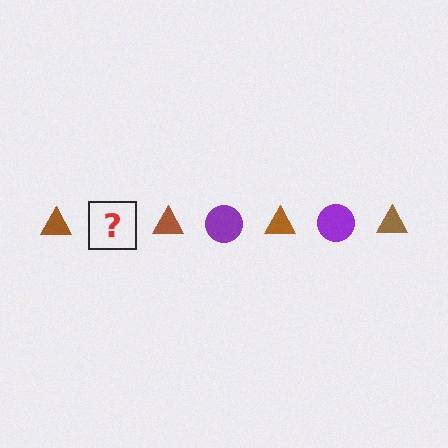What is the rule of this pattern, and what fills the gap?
The rule is that the pattern alternates between brown triangle and purple circle. The gap should be filled with a purple circle.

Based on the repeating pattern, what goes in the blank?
The blank should be a purple circle.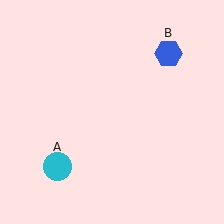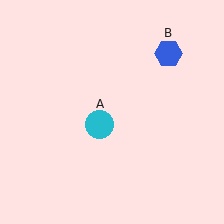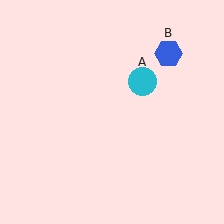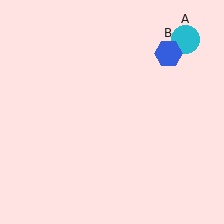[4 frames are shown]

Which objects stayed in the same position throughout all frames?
Blue hexagon (object B) remained stationary.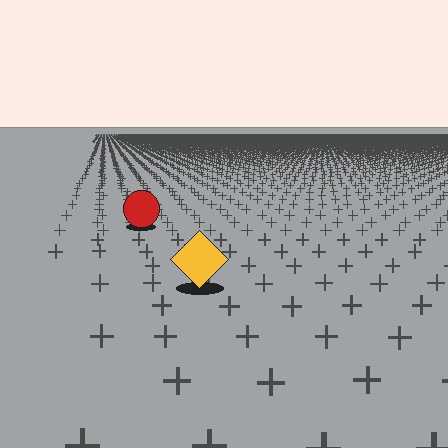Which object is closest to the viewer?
The yellow diamond is closest. The texture marks near it are larger and more spread out.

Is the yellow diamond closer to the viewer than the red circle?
Yes. The yellow diamond is closer — you can tell from the texture gradient: the ground texture is coarser near it.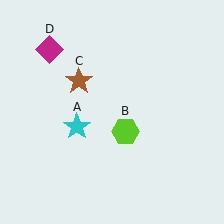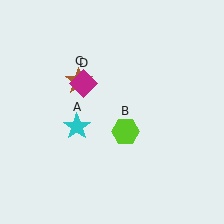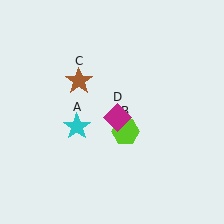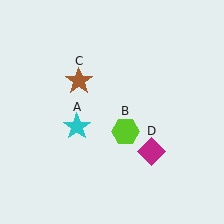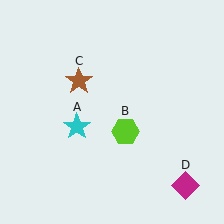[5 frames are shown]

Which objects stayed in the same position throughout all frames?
Cyan star (object A) and lime hexagon (object B) and brown star (object C) remained stationary.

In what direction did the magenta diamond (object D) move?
The magenta diamond (object D) moved down and to the right.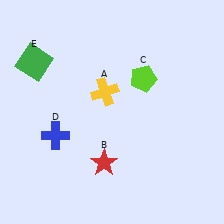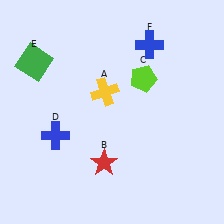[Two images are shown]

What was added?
A blue cross (F) was added in Image 2.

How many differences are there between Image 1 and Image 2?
There is 1 difference between the two images.